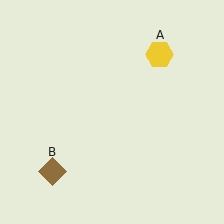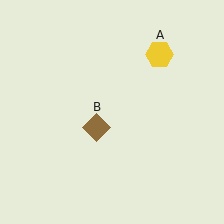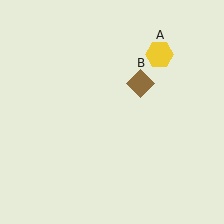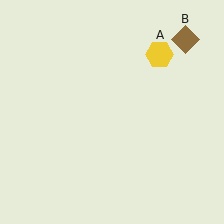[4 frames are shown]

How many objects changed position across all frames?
1 object changed position: brown diamond (object B).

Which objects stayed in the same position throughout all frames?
Yellow hexagon (object A) remained stationary.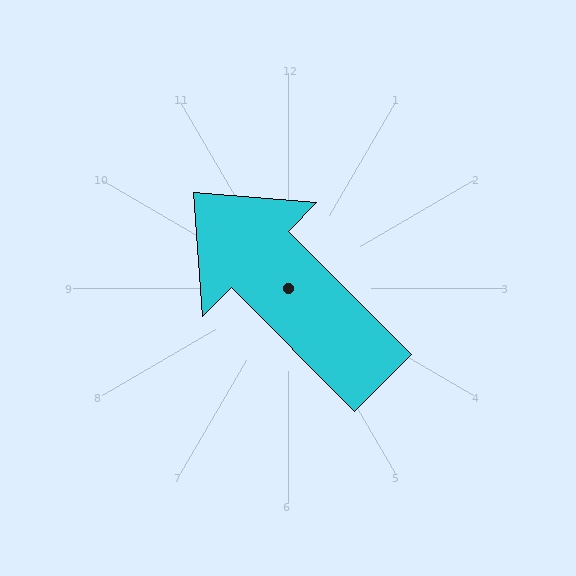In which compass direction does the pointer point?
Northwest.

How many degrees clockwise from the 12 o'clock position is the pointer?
Approximately 315 degrees.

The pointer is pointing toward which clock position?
Roughly 11 o'clock.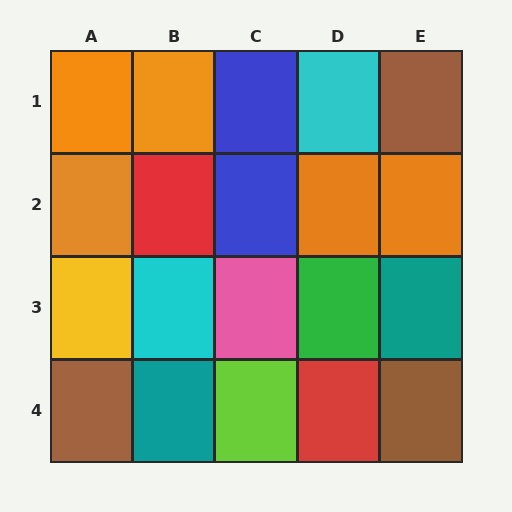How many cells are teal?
2 cells are teal.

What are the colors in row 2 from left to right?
Orange, red, blue, orange, orange.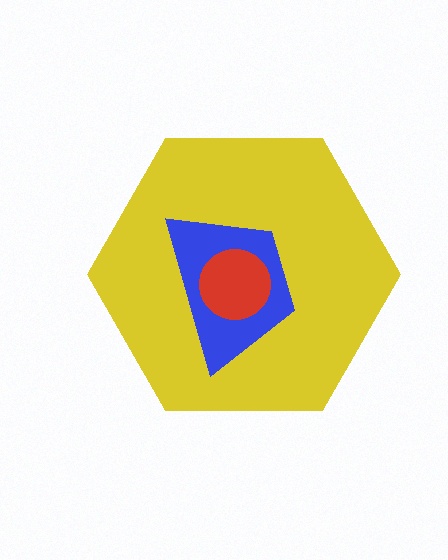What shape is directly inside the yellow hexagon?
The blue trapezoid.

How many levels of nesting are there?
3.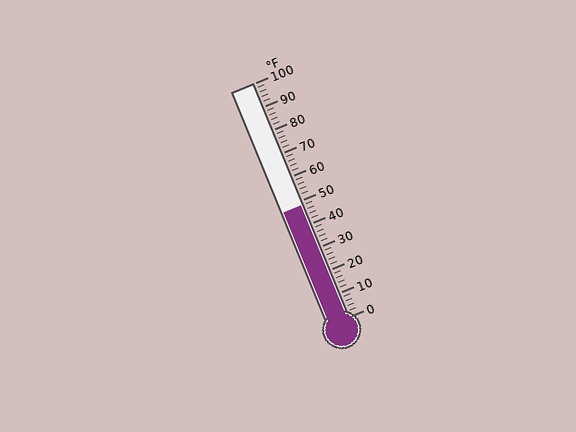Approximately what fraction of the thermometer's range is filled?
The thermometer is filled to approximately 50% of its range.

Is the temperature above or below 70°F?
The temperature is below 70°F.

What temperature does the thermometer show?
The thermometer shows approximately 48°F.